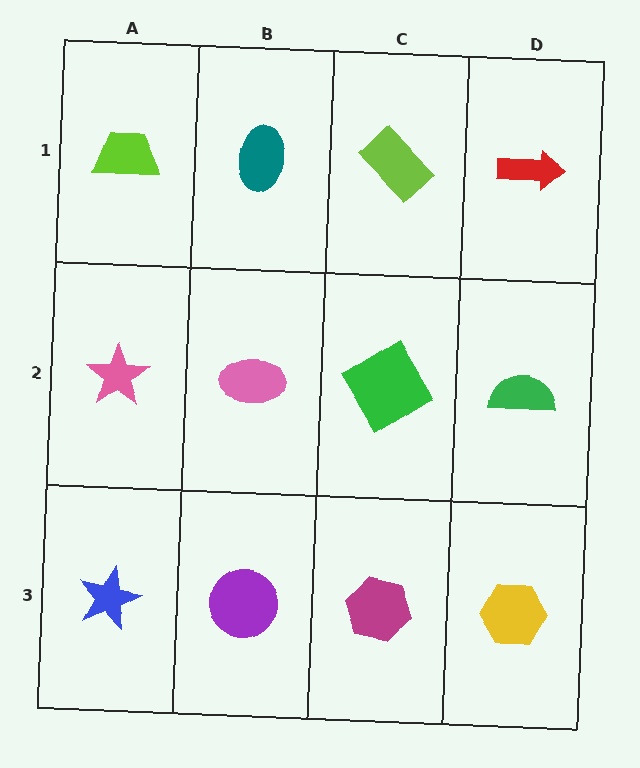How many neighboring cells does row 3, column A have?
2.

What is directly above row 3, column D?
A green semicircle.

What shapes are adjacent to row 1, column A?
A pink star (row 2, column A), a teal ellipse (row 1, column B).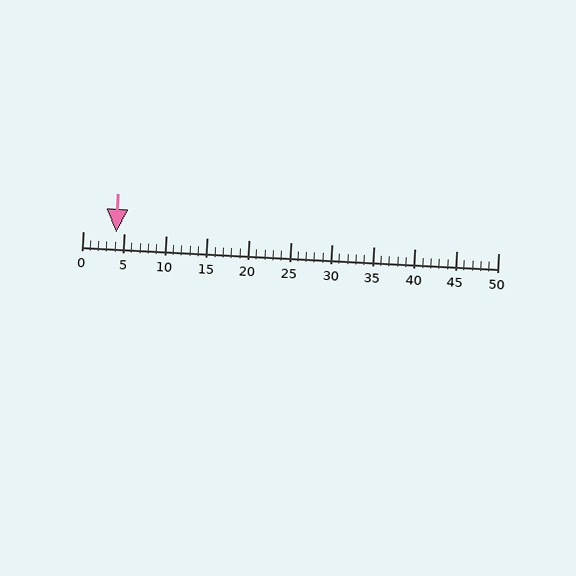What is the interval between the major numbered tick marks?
The major tick marks are spaced 5 units apart.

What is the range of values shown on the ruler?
The ruler shows values from 0 to 50.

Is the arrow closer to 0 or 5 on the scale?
The arrow is closer to 5.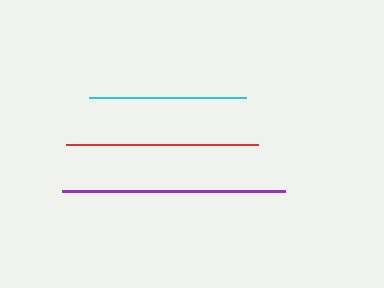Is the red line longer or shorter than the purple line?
The purple line is longer than the red line.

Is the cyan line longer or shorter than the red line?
The red line is longer than the cyan line.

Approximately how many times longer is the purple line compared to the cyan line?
The purple line is approximately 1.4 times the length of the cyan line.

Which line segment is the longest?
The purple line is the longest at approximately 223 pixels.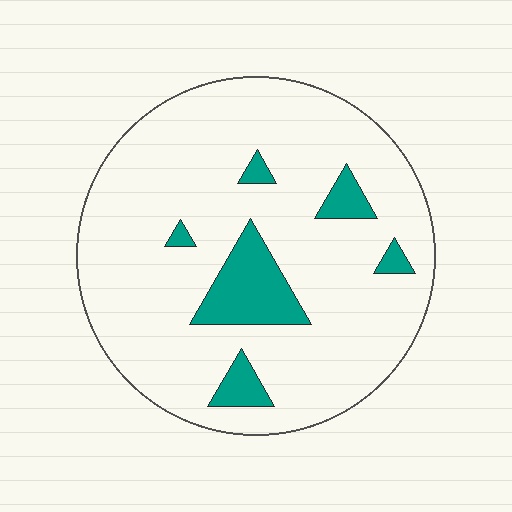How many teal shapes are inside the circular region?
6.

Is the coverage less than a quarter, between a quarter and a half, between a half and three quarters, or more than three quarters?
Less than a quarter.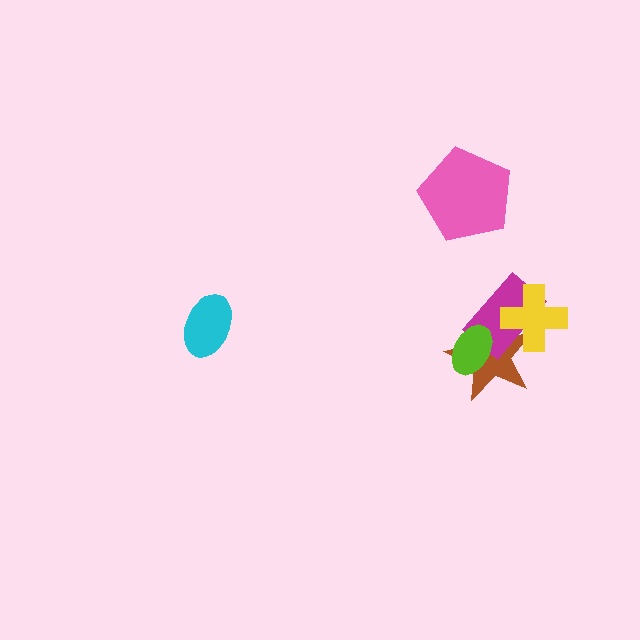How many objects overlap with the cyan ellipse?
0 objects overlap with the cyan ellipse.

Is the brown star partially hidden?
Yes, it is partially covered by another shape.